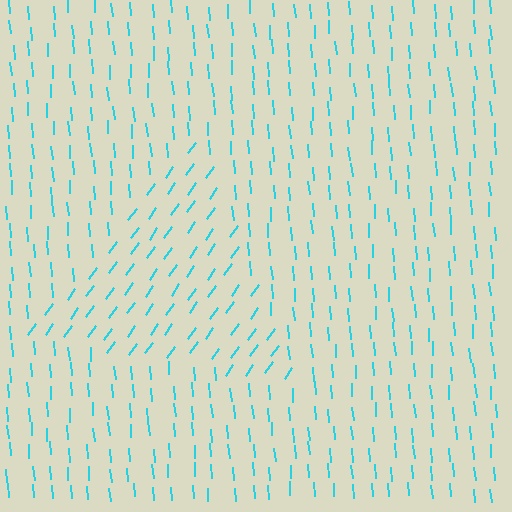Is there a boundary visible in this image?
Yes, there is a texture boundary formed by a change in line orientation.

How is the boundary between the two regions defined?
The boundary is defined purely by a change in line orientation (approximately 39 degrees difference). All lines are the same color and thickness.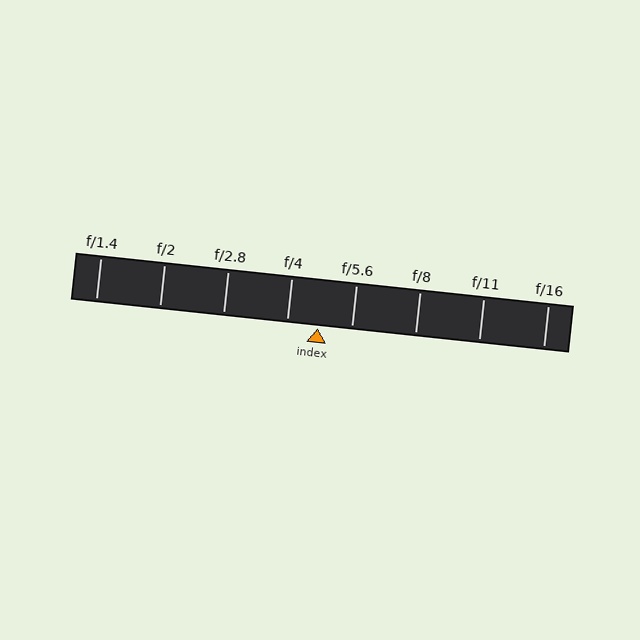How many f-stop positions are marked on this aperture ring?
There are 8 f-stop positions marked.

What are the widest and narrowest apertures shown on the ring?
The widest aperture shown is f/1.4 and the narrowest is f/16.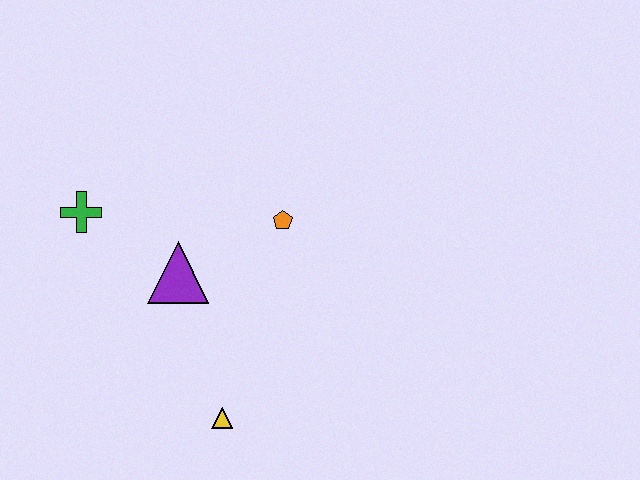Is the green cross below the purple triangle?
No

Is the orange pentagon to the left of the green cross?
No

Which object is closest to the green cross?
The purple triangle is closest to the green cross.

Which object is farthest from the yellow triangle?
The green cross is farthest from the yellow triangle.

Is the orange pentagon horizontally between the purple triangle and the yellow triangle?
No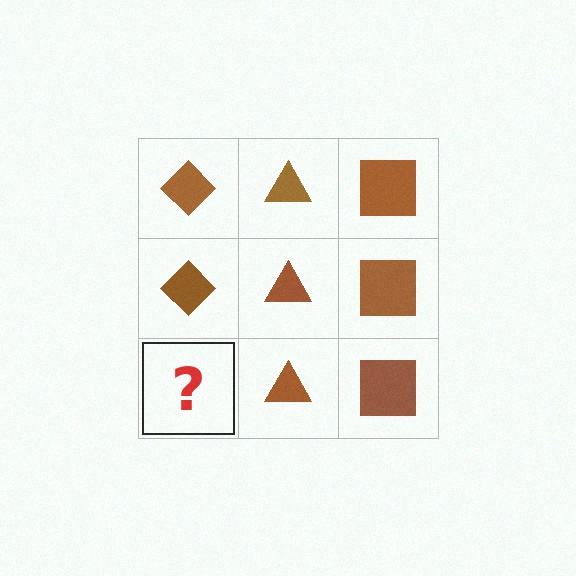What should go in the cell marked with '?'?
The missing cell should contain a brown diamond.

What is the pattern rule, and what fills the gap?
The rule is that each column has a consistent shape. The gap should be filled with a brown diamond.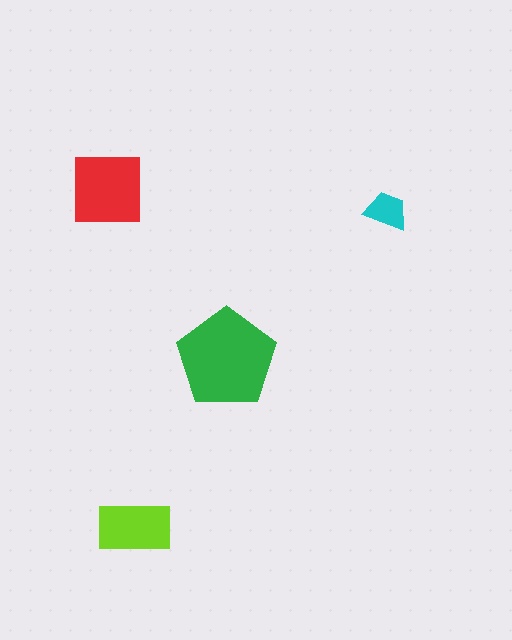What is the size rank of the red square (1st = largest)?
2nd.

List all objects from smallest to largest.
The cyan trapezoid, the lime rectangle, the red square, the green pentagon.